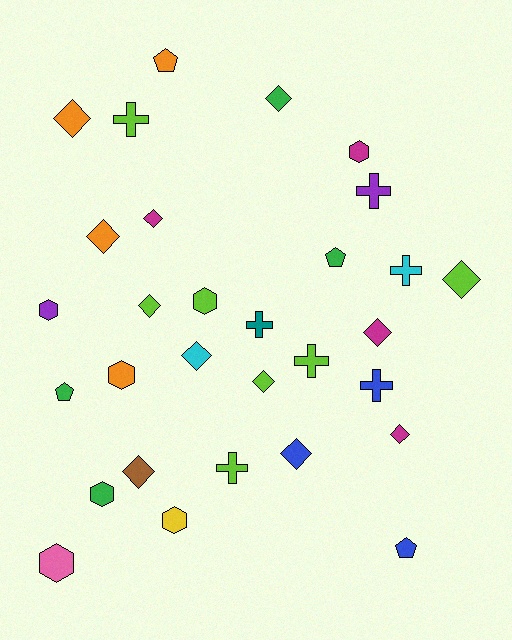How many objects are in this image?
There are 30 objects.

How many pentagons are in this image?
There are 4 pentagons.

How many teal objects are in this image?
There is 1 teal object.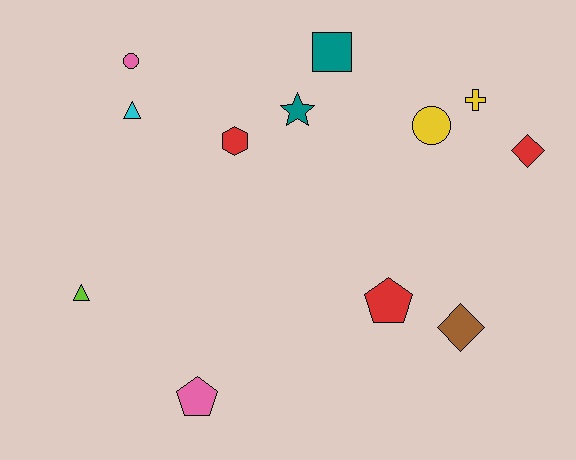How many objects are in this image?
There are 12 objects.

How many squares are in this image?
There is 1 square.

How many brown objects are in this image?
There is 1 brown object.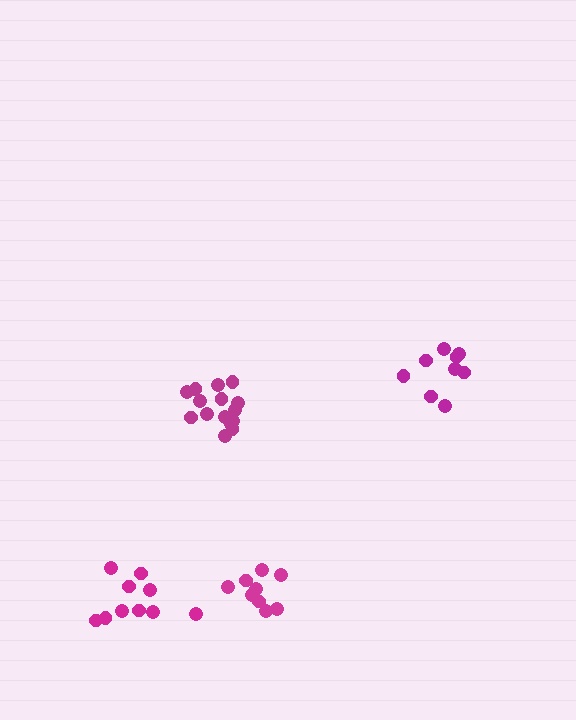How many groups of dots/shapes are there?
There are 4 groups.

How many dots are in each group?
Group 1: 9 dots, Group 2: 10 dots, Group 3: 9 dots, Group 4: 15 dots (43 total).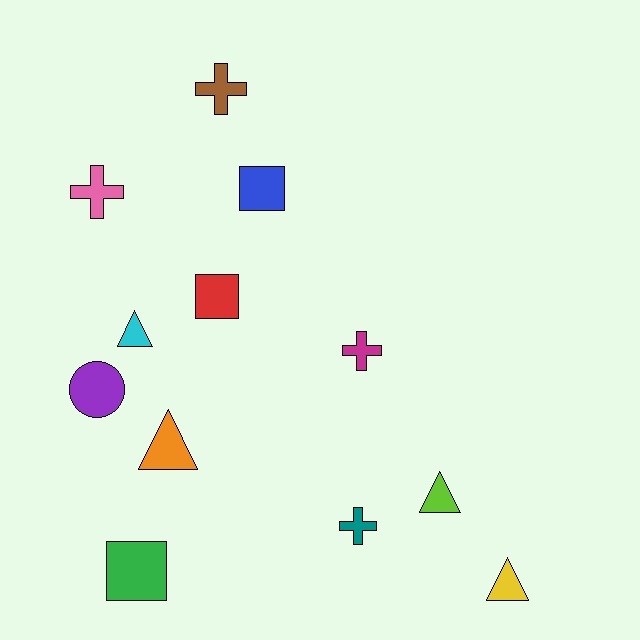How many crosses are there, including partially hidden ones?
There are 4 crosses.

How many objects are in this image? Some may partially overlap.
There are 12 objects.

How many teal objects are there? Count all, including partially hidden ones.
There is 1 teal object.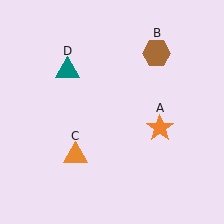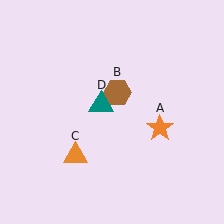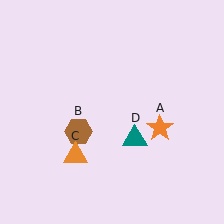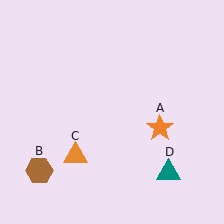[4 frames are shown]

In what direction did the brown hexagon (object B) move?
The brown hexagon (object B) moved down and to the left.